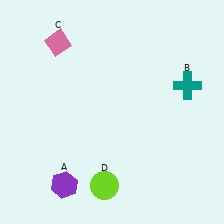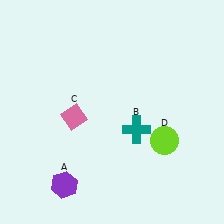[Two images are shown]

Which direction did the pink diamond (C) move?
The pink diamond (C) moved down.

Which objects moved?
The objects that moved are: the teal cross (B), the pink diamond (C), the lime circle (D).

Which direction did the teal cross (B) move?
The teal cross (B) moved left.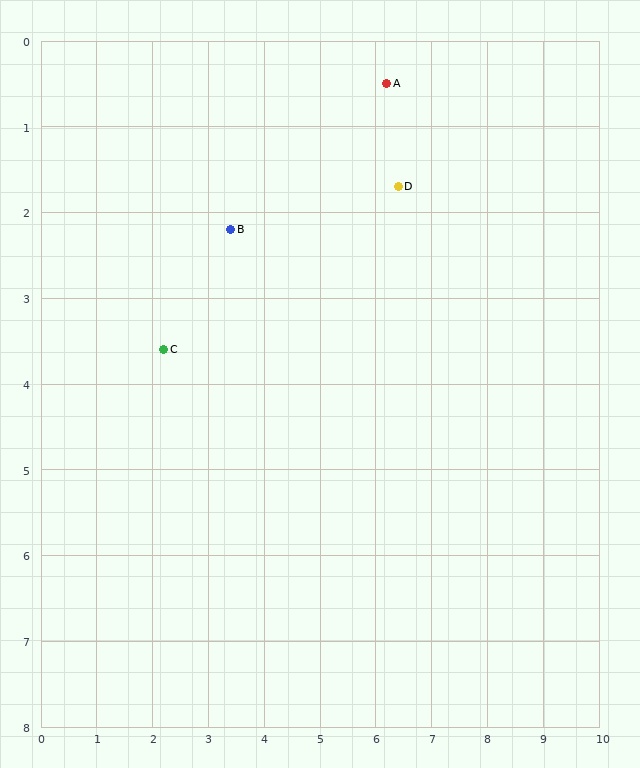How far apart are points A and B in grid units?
Points A and B are about 3.3 grid units apart.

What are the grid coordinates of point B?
Point B is at approximately (3.4, 2.2).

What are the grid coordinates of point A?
Point A is at approximately (6.2, 0.5).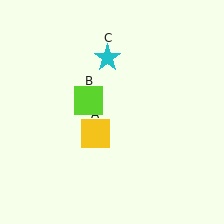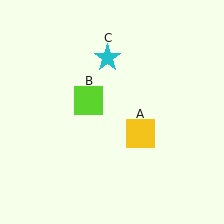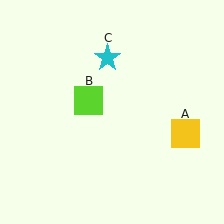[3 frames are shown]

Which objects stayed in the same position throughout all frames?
Lime square (object B) and cyan star (object C) remained stationary.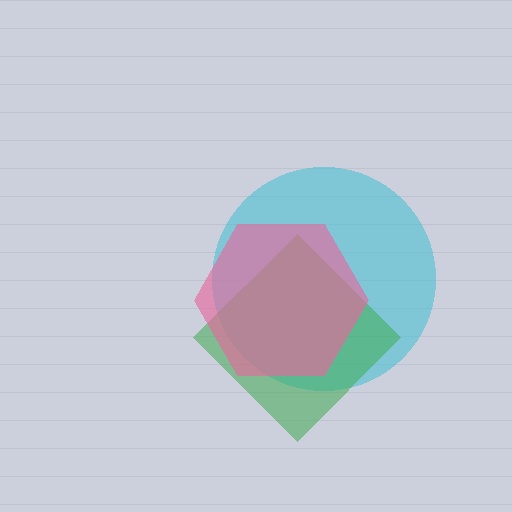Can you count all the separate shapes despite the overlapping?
Yes, there are 3 separate shapes.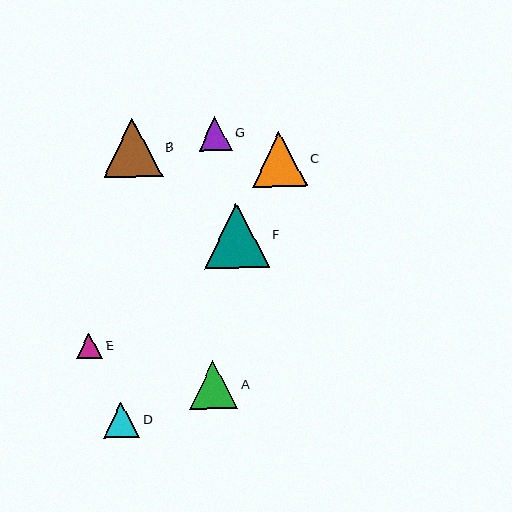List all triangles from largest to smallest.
From largest to smallest: F, B, C, A, D, G, E.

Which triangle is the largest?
Triangle F is the largest with a size of approximately 65 pixels.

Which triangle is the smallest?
Triangle E is the smallest with a size of approximately 26 pixels.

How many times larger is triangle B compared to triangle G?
Triangle B is approximately 1.7 times the size of triangle G.